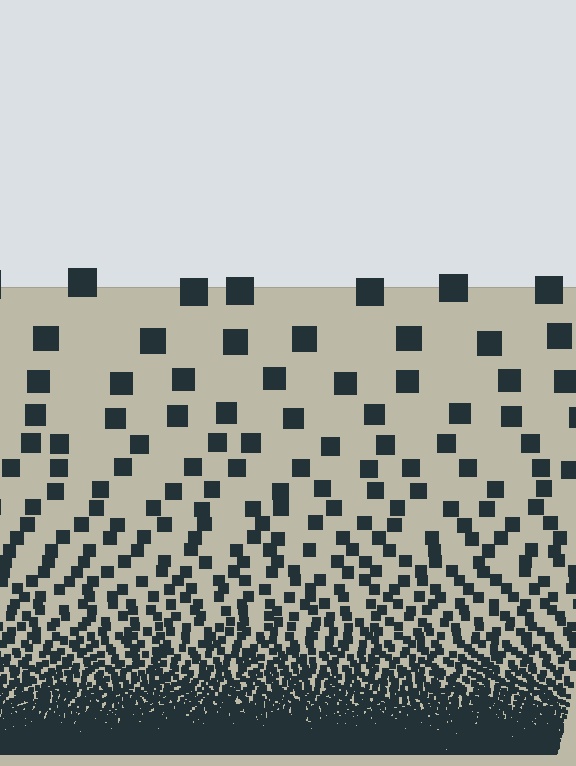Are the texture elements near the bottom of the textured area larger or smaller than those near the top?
Smaller. The gradient is inverted — elements near the bottom are smaller and denser.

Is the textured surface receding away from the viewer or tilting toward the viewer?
The surface appears to tilt toward the viewer. Texture elements get larger and sparser toward the top.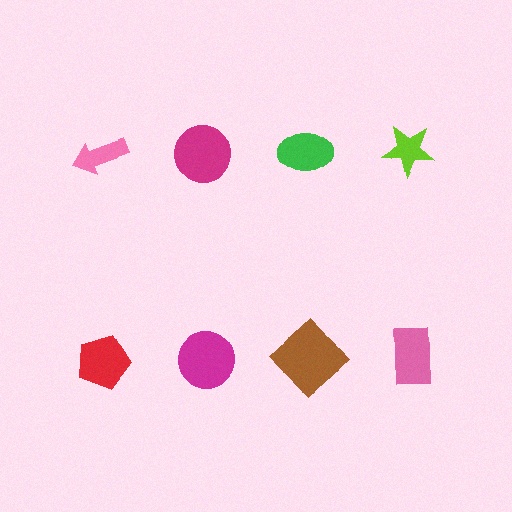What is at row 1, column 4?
A lime star.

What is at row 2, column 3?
A brown diamond.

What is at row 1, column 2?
A magenta circle.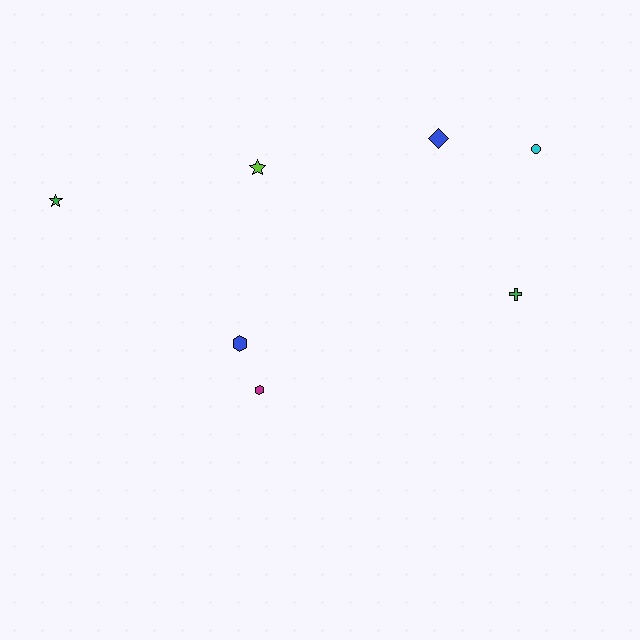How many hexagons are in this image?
There are 2 hexagons.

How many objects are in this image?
There are 7 objects.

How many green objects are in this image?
There are 2 green objects.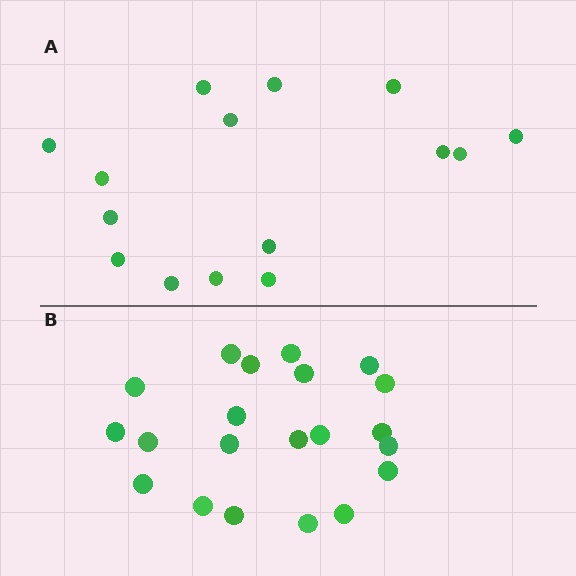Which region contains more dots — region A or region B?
Region B (the bottom region) has more dots.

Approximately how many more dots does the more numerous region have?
Region B has about 6 more dots than region A.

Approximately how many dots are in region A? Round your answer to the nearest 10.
About 20 dots. (The exact count is 15, which rounds to 20.)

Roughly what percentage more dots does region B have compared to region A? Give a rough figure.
About 40% more.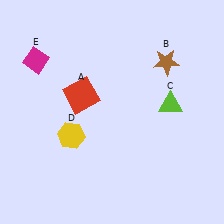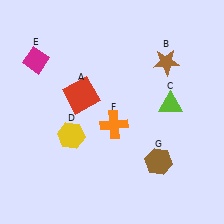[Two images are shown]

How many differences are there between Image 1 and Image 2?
There are 2 differences between the two images.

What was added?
An orange cross (F), a brown hexagon (G) were added in Image 2.